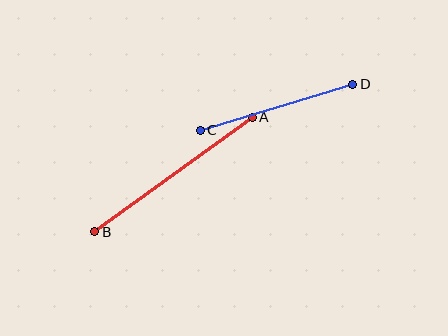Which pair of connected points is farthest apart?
Points A and B are farthest apart.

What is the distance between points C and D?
The distance is approximately 159 pixels.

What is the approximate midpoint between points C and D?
The midpoint is at approximately (276, 107) pixels.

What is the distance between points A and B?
The distance is approximately 195 pixels.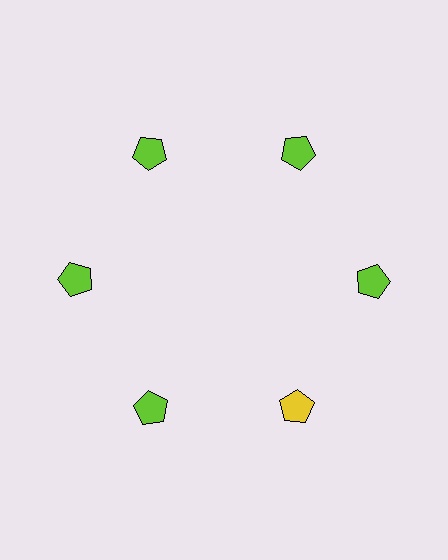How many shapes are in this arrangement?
There are 6 shapes arranged in a ring pattern.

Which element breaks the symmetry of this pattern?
The yellow pentagon at roughly the 5 o'clock position breaks the symmetry. All other shapes are lime pentagons.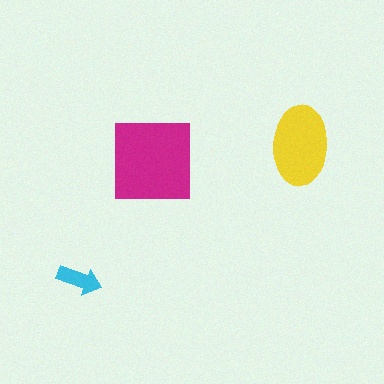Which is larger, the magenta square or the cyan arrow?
The magenta square.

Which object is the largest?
The magenta square.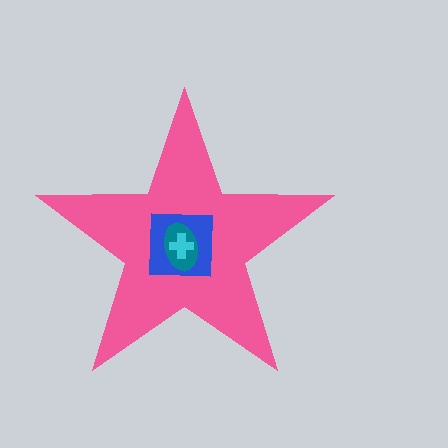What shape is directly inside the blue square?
The teal ellipse.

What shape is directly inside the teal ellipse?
The cyan cross.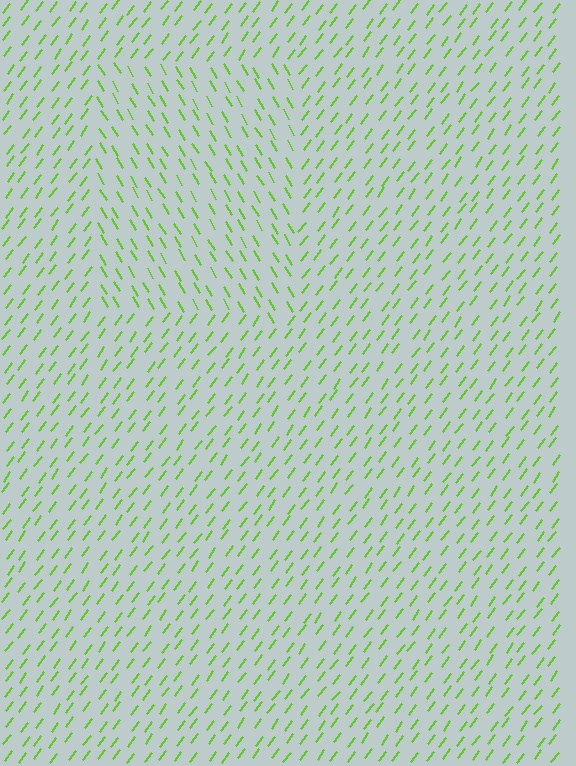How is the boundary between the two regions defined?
The boundary is defined purely by a change in line orientation (approximately 68 degrees difference). All lines are the same color and thickness.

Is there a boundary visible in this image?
Yes, there is a texture boundary formed by a change in line orientation.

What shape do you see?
I see a rectangle.